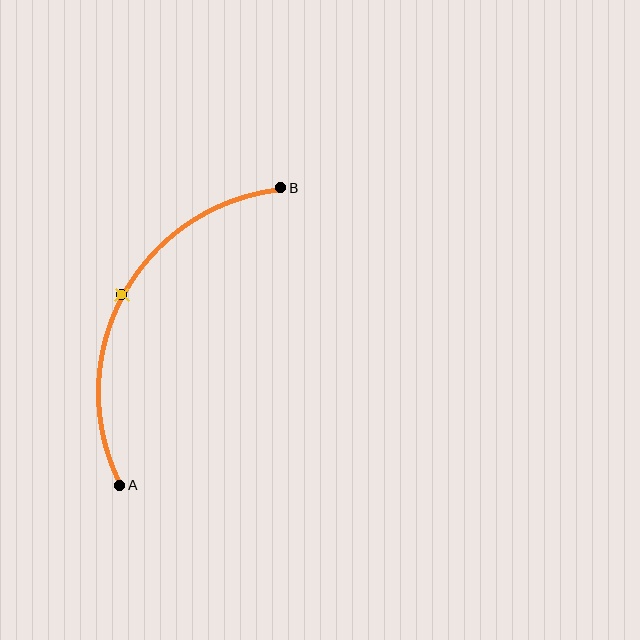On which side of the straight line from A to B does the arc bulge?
The arc bulges to the left of the straight line connecting A and B.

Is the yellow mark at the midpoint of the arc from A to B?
Yes. The yellow mark lies on the arc at equal arc-length from both A and B — it is the arc midpoint.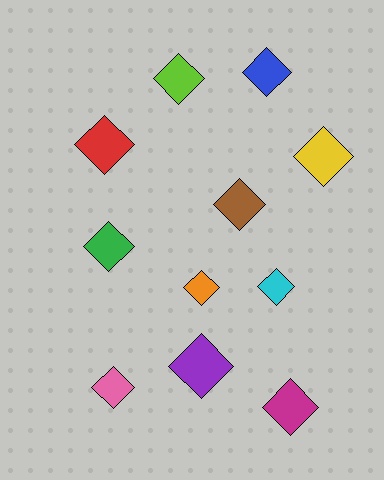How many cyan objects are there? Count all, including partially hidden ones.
There is 1 cyan object.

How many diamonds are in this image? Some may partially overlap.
There are 11 diamonds.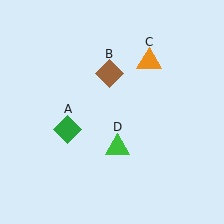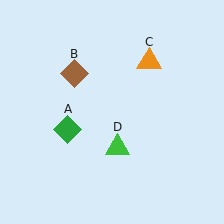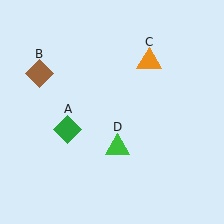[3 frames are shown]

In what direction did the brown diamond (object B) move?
The brown diamond (object B) moved left.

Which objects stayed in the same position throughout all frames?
Green diamond (object A) and orange triangle (object C) and green triangle (object D) remained stationary.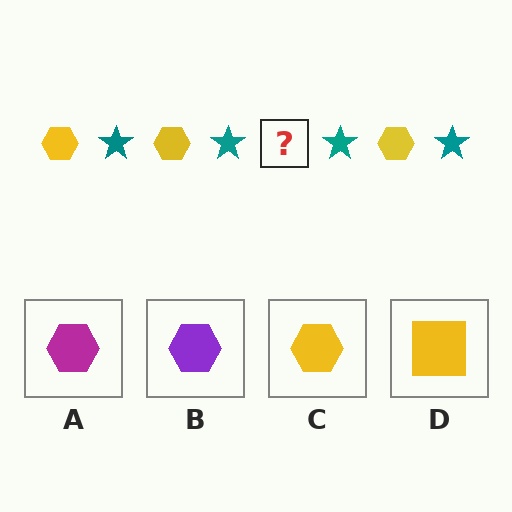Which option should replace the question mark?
Option C.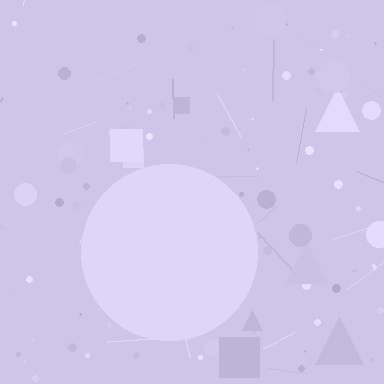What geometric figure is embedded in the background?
A circle is embedded in the background.